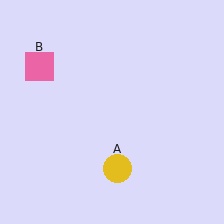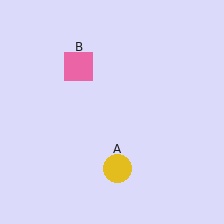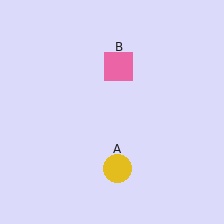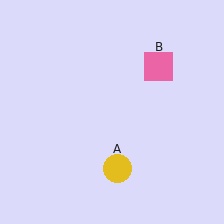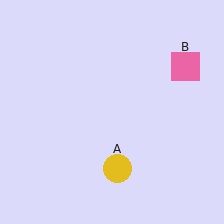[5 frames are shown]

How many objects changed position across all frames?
1 object changed position: pink square (object B).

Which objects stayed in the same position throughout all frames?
Yellow circle (object A) remained stationary.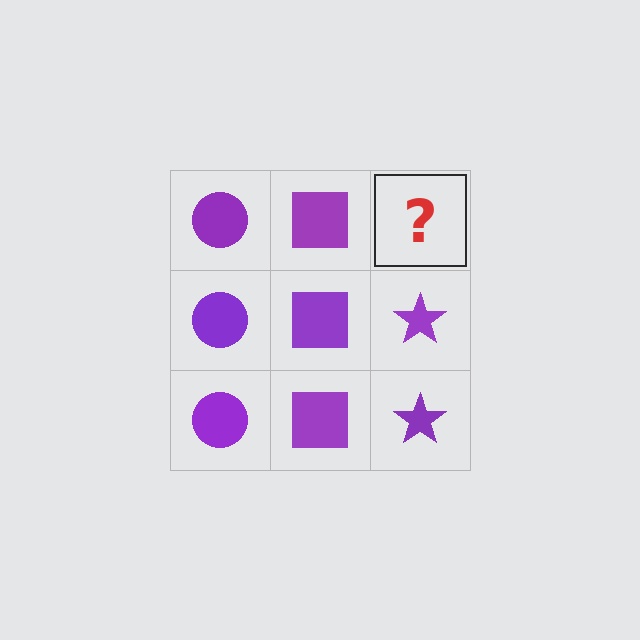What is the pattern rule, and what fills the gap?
The rule is that each column has a consistent shape. The gap should be filled with a purple star.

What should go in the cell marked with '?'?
The missing cell should contain a purple star.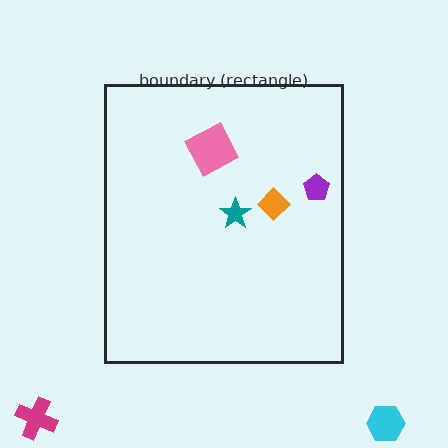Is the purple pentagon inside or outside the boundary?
Inside.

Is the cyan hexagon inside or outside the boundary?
Outside.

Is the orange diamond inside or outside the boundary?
Inside.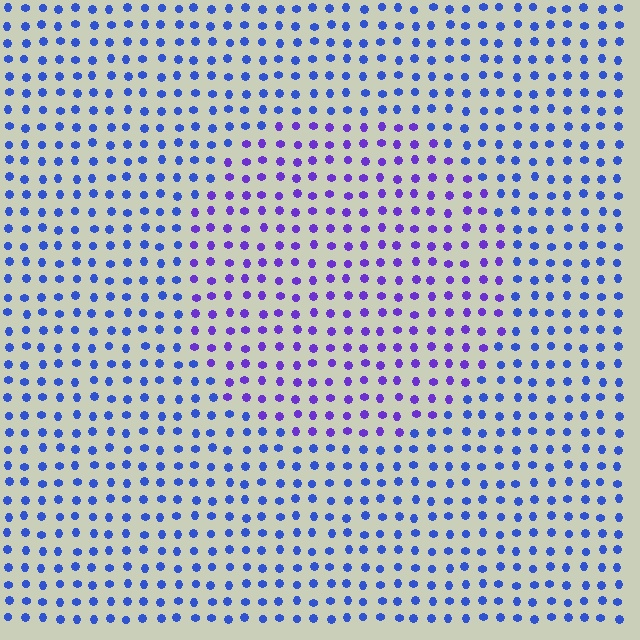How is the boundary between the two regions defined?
The boundary is defined purely by a slight shift in hue (about 35 degrees). Spacing, size, and orientation are identical on both sides.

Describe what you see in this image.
The image is filled with small blue elements in a uniform arrangement. A circle-shaped region is visible where the elements are tinted to a slightly different hue, forming a subtle color boundary.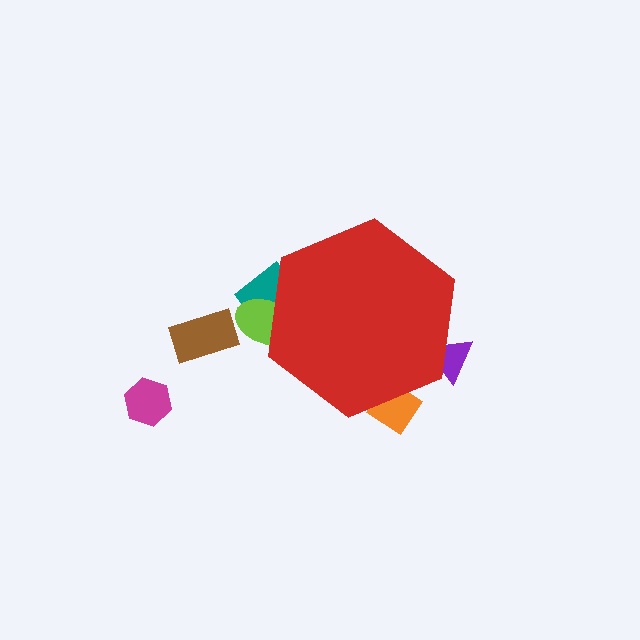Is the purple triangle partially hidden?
Yes, the purple triangle is partially hidden behind the red hexagon.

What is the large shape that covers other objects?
A red hexagon.